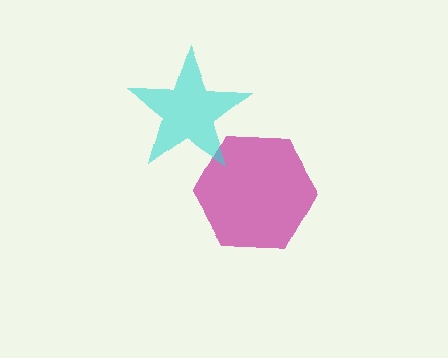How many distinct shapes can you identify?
There are 2 distinct shapes: a magenta hexagon, a cyan star.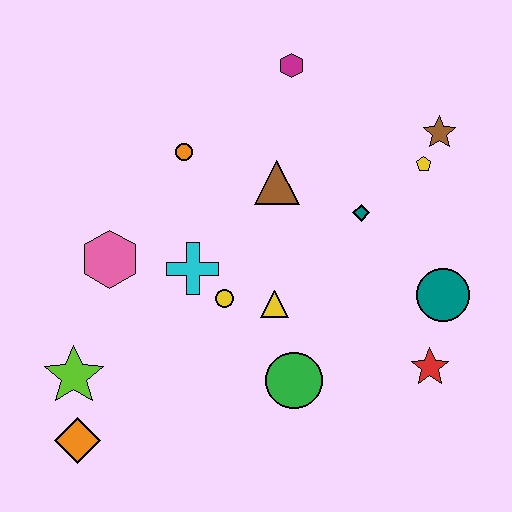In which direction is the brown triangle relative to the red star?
The brown triangle is above the red star.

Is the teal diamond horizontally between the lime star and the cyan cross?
No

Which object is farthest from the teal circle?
The orange diamond is farthest from the teal circle.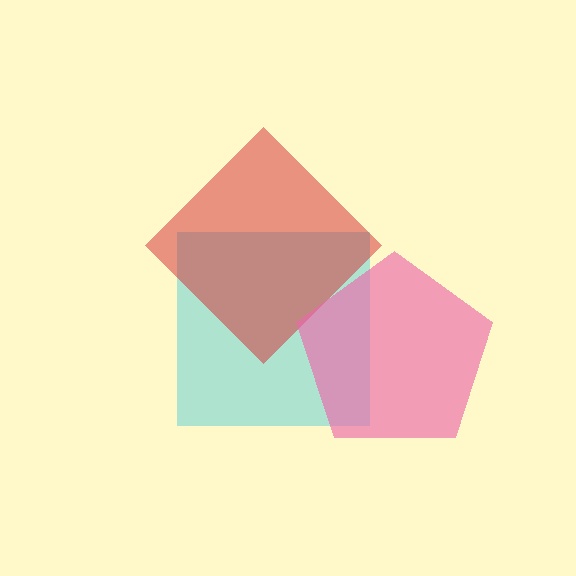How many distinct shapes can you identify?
There are 3 distinct shapes: a cyan square, a red diamond, a pink pentagon.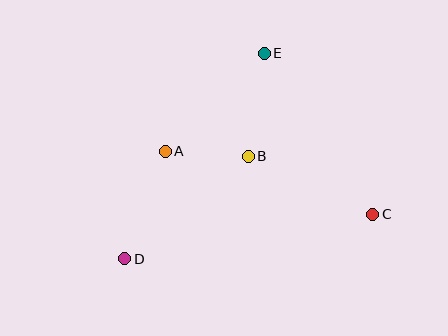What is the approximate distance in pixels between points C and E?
The distance between C and E is approximately 194 pixels.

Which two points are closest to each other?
Points A and B are closest to each other.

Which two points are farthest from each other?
Points C and D are farthest from each other.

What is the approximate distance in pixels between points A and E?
The distance between A and E is approximately 140 pixels.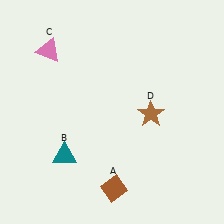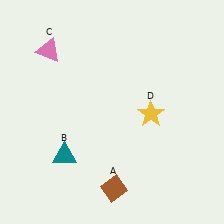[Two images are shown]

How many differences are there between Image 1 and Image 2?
There is 1 difference between the two images.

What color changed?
The star (D) changed from brown in Image 1 to yellow in Image 2.